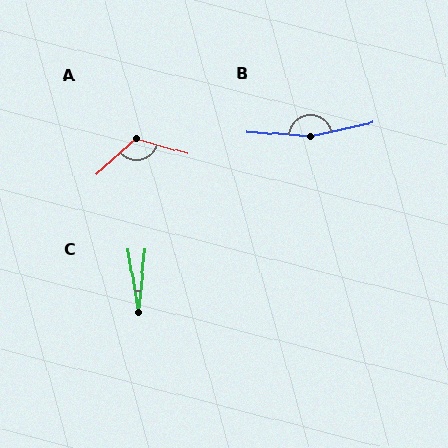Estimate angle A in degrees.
Approximately 121 degrees.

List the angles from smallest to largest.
C (15°), A (121°), B (163°).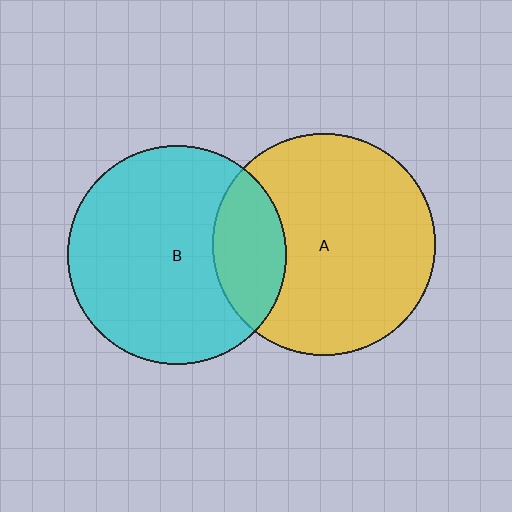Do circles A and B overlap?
Yes.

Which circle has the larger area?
Circle A (yellow).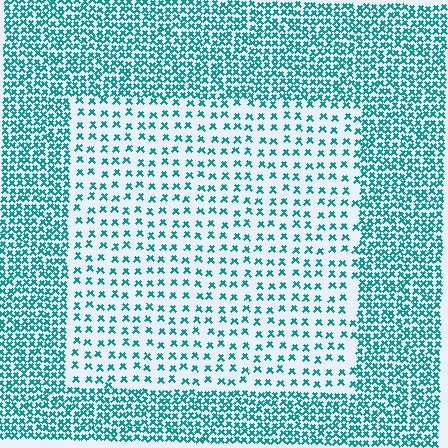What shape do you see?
I see a rectangle.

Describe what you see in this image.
The image contains small teal elements arranged at two different densities. A rectangle-shaped region is visible where the elements are less densely packed than the surrounding area.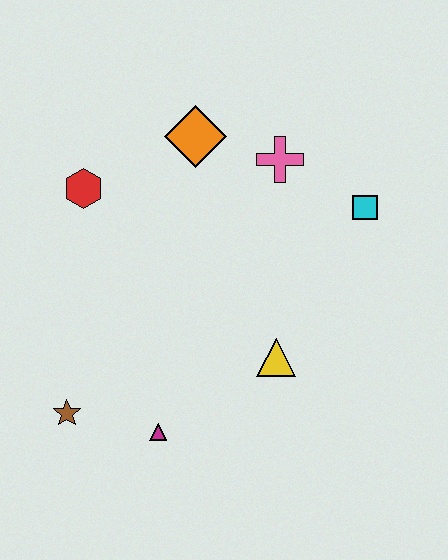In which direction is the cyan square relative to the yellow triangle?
The cyan square is above the yellow triangle.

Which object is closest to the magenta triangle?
The brown star is closest to the magenta triangle.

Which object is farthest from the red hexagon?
The cyan square is farthest from the red hexagon.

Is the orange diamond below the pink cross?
No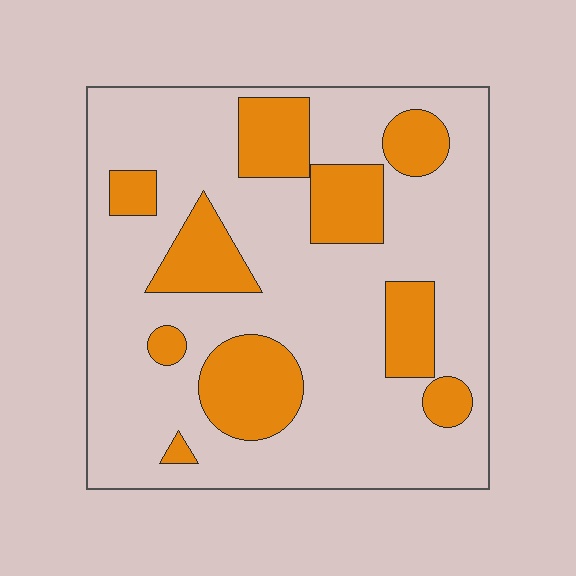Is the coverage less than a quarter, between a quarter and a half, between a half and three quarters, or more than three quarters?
Between a quarter and a half.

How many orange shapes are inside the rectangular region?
10.